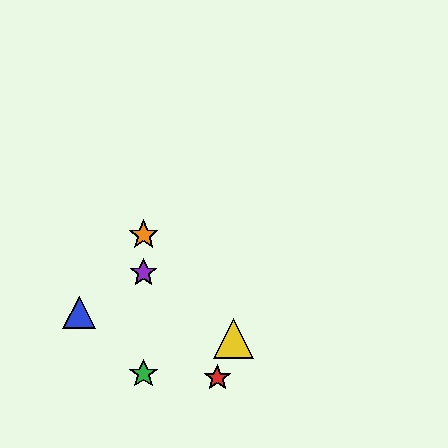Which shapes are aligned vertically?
The green star, the purple star, the orange star are aligned vertically.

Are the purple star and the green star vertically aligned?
Yes, both are at x≈144.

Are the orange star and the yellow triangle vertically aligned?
No, the orange star is at x≈144 and the yellow triangle is at x≈234.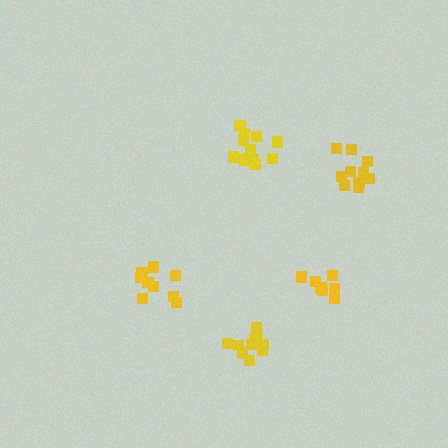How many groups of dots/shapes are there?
There are 5 groups.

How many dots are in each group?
Group 1: 12 dots, Group 2: 9 dots, Group 3: 10 dots, Group 4: 11 dots, Group 5: 9 dots (51 total).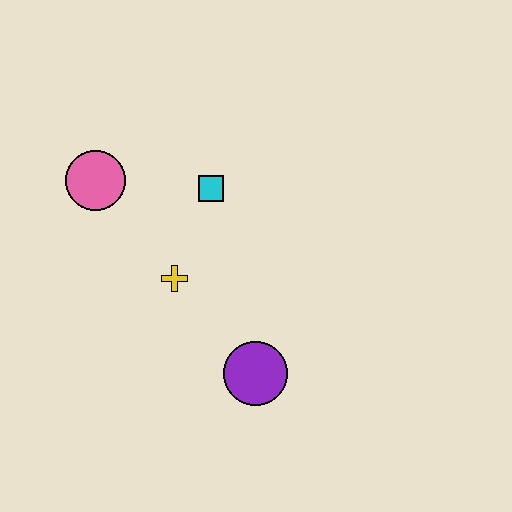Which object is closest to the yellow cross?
The cyan square is closest to the yellow cross.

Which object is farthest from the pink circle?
The purple circle is farthest from the pink circle.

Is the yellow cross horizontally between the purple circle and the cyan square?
No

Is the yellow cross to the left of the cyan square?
Yes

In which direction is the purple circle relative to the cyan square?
The purple circle is below the cyan square.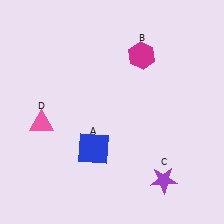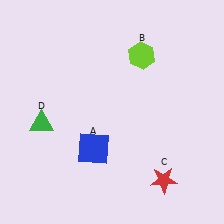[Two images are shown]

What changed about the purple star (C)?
In Image 1, C is purple. In Image 2, it changed to red.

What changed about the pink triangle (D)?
In Image 1, D is pink. In Image 2, it changed to green.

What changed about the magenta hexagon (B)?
In Image 1, B is magenta. In Image 2, it changed to lime.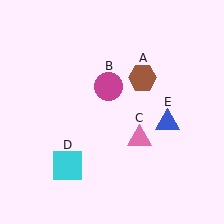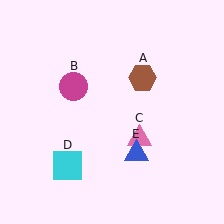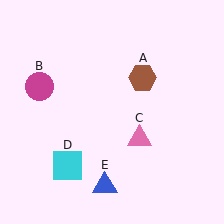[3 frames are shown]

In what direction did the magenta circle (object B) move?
The magenta circle (object B) moved left.